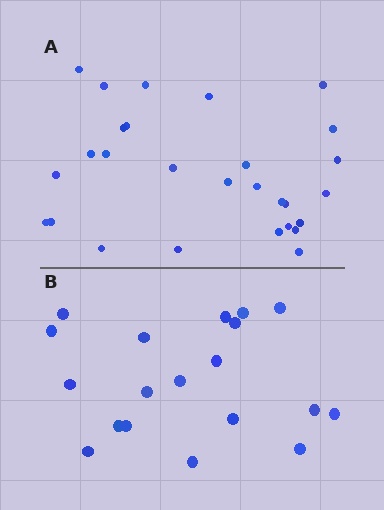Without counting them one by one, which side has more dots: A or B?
Region A (the top region) has more dots.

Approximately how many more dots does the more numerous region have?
Region A has roughly 8 or so more dots than region B.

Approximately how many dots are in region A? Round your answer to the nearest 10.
About 30 dots. (The exact count is 28, which rounds to 30.)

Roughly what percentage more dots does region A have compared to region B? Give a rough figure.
About 45% more.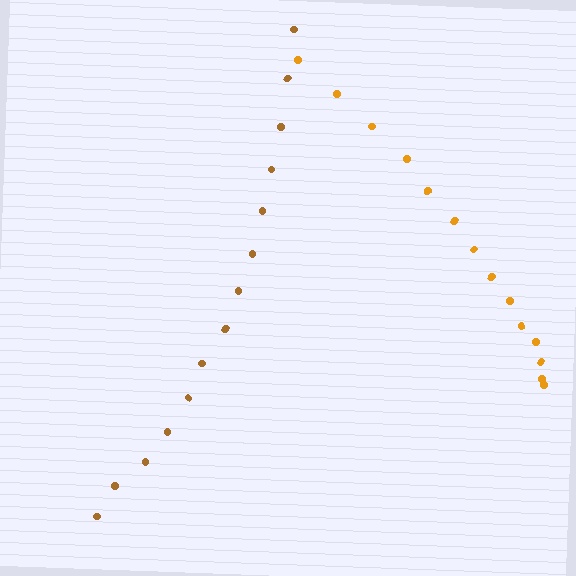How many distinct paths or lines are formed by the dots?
There are 2 distinct paths.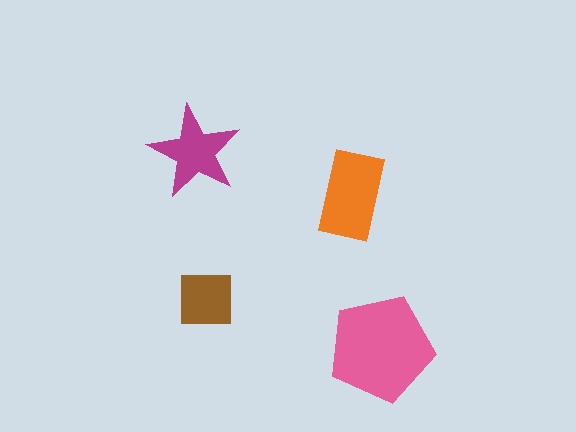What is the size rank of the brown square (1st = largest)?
4th.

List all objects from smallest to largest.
The brown square, the magenta star, the orange rectangle, the pink pentagon.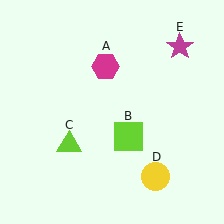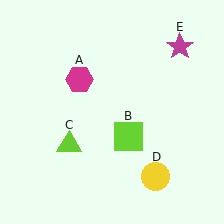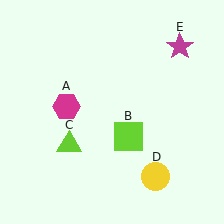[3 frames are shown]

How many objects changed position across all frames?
1 object changed position: magenta hexagon (object A).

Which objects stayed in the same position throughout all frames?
Lime square (object B) and lime triangle (object C) and yellow circle (object D) and magenta star (object E) remained stationary.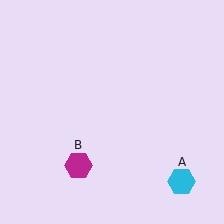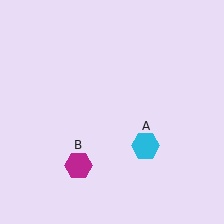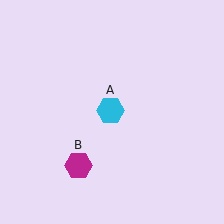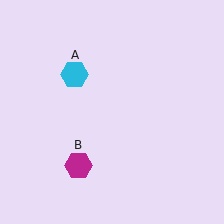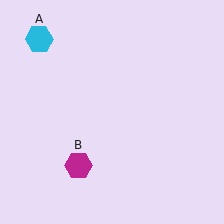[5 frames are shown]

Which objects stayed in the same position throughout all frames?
Magenta hexagon (object B) remained stationary.